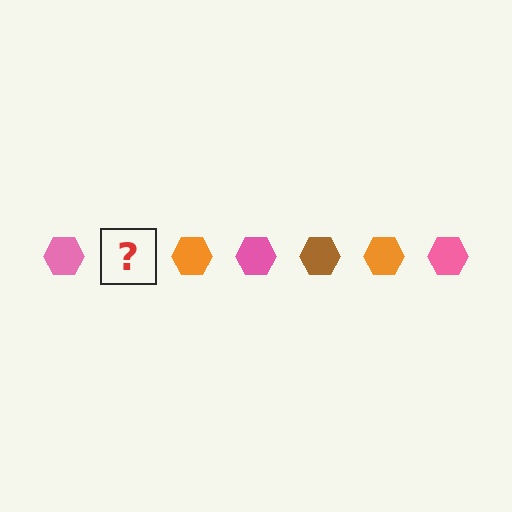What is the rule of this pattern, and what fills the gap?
The rule is that the pattern cycles through pink, brown, orange hexagons. The gap should be filled with a brown hexagon.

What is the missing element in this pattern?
The missing element is a brown hexagon.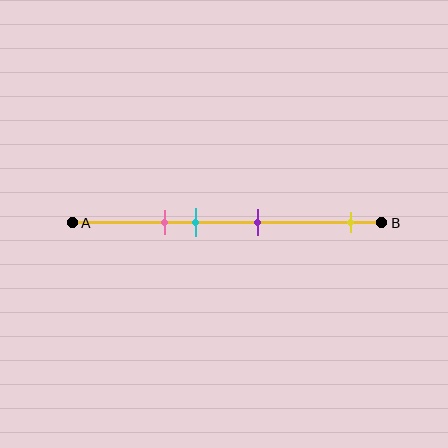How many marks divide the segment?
There are 4 marks dividing the segment.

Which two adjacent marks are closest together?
The pink and cyan marks are the closest adjacent pair.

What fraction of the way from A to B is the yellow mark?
The yellow mark is approximately 90% (0.9) of the way from A to B.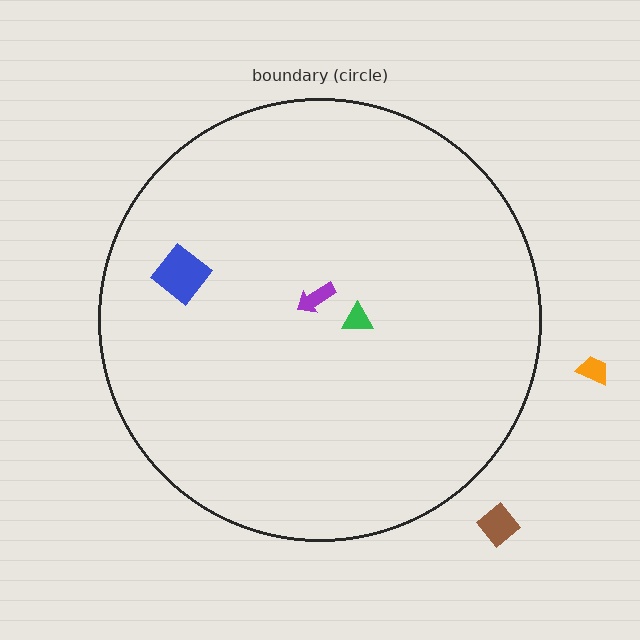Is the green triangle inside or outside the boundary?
Inside.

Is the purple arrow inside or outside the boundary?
Inside.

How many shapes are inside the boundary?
3 inside, 2 outside.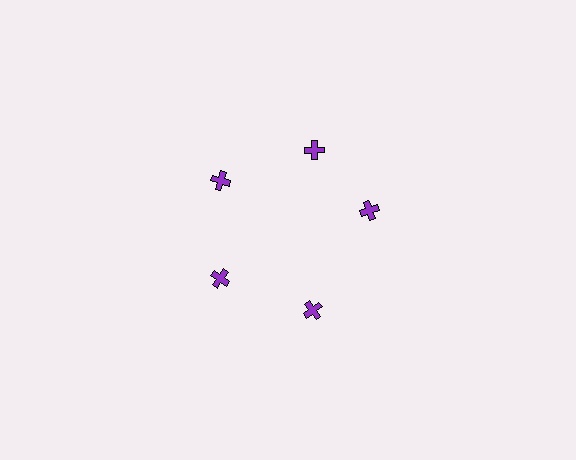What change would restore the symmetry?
The symmetry would be restored by rotating it back into even spacing with its neighbors so that all 5 crosses sit at equal angles and equal distance from the center.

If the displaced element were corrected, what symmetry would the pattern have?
It would have 5-fold rotational symmetry — the pattern would map onto itself every 72 degrees.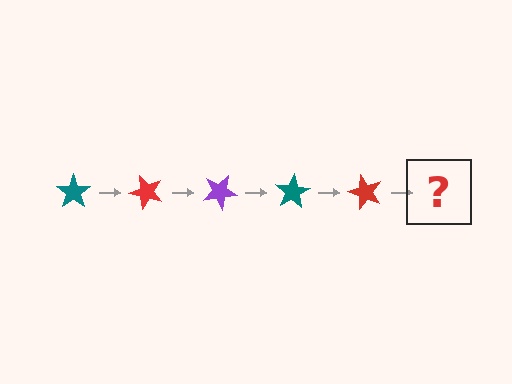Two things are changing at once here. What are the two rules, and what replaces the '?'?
The two rules are that it rotates 50 degrees each step and the color cycles through teal, red, and purple. The '?' should be a purple star, rotated 250 degrees from the start.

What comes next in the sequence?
The next element should be a purple star, rotated 250 degrees from the start.